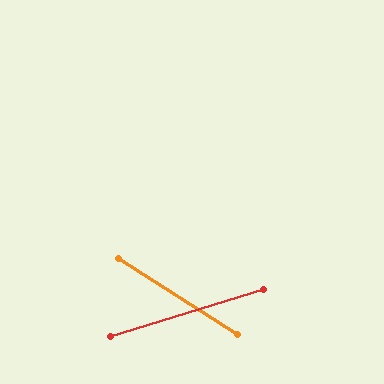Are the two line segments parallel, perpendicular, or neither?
Neither parallel nor perpendicular — they differ by about 50°.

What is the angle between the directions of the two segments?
Approximately 50 degrees.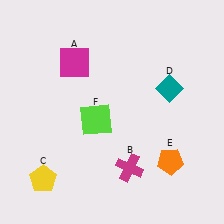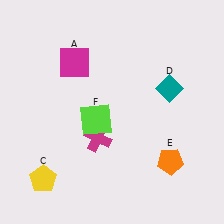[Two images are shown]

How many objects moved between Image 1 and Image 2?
1 object moved between the two images.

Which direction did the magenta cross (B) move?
The magenta cross (B) moved left.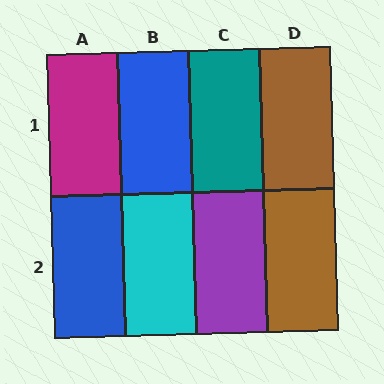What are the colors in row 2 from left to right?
Blue, cyan, purple, brown.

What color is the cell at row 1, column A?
Magenta.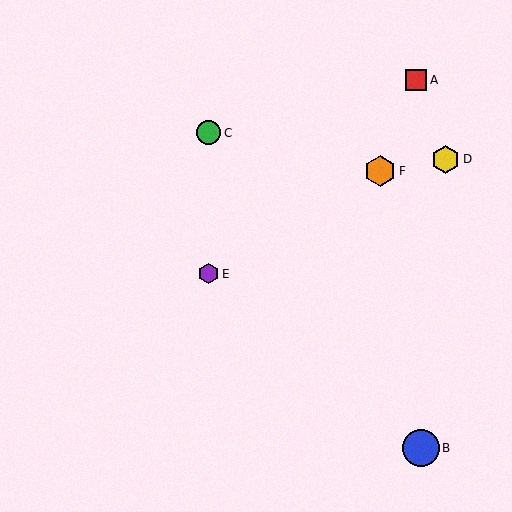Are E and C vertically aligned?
Yes, both are at x≈208.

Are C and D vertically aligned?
No, C is at x≈208 and D is at x≈446.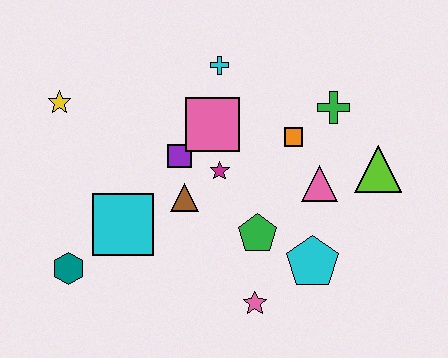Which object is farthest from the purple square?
The lime triangle is farthest from the purple square.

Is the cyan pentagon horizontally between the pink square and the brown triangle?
No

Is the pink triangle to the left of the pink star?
No